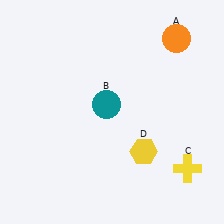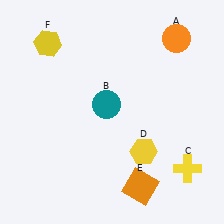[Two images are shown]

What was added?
An orange square (E), a yellow hexagon (F) were added in Image 2.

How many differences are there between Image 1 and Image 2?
There are 2 differences between the two images.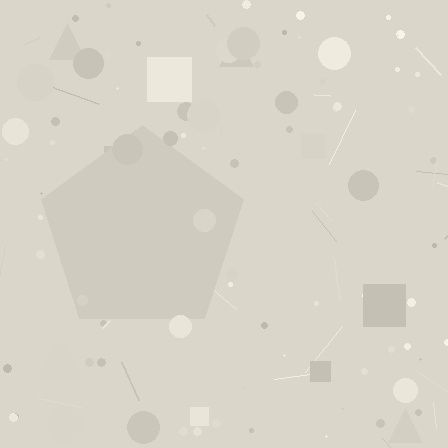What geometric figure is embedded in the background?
A pentagon is embedded in the background.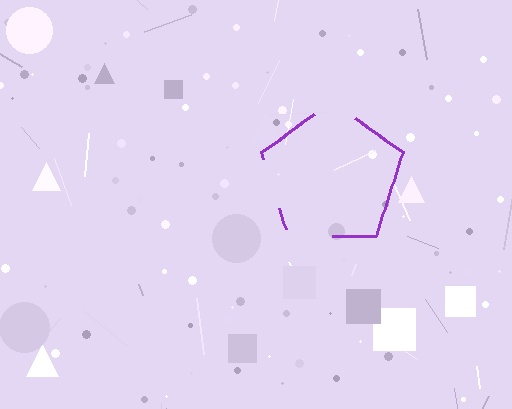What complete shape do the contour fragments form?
The contour fragments form a pentagon.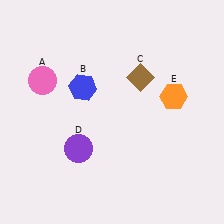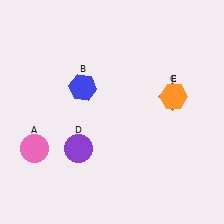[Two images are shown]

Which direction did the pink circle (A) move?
The pink circle (A) moved down.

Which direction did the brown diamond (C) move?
The brown diamond (C) moved right.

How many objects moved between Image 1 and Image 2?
2 objects moved between the two images.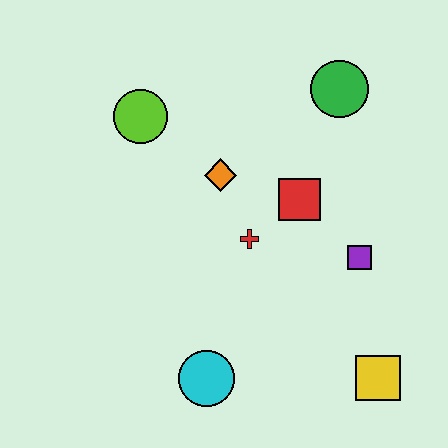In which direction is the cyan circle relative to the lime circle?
The cyan circle is below the lime circle.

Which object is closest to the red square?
The red cross is closest to the red square.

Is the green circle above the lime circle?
Yes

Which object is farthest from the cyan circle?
The green circle is farthest from the cyan circle.